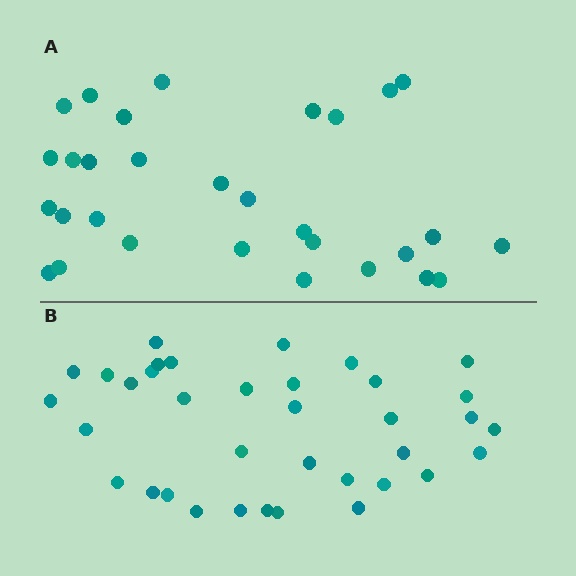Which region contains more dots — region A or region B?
Region B (the bottom region) has more dots.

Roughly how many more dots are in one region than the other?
Region B has about 6 more dots than region A.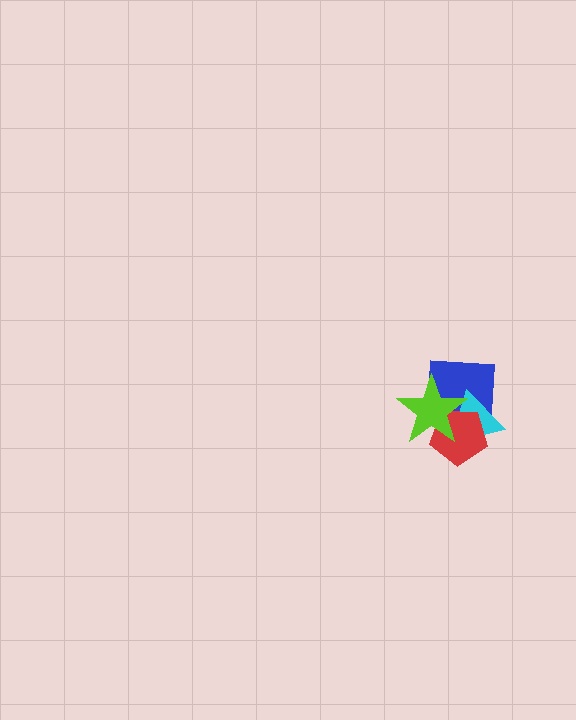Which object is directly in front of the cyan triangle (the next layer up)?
The red pentagon is directly in front of the cyan triangle.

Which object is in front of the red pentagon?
The lime star is in front of the red pentagon.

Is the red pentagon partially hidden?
Yes, it is partially covered by another shape.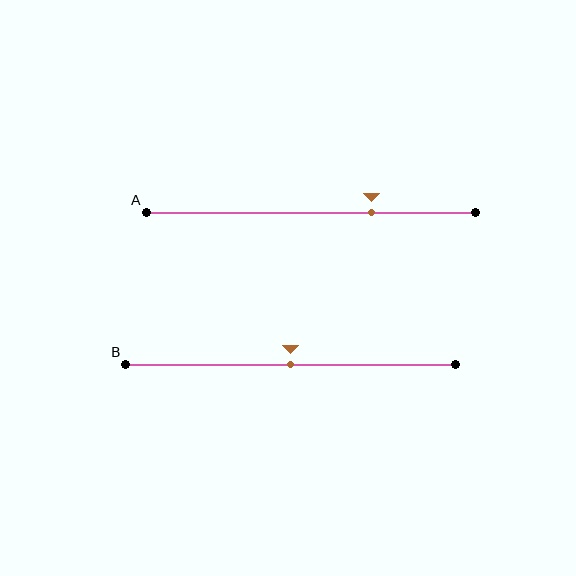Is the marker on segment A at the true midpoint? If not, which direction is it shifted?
No, the marker on segment A is shifted to the right by about 18% of the segment length.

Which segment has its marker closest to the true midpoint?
Segment B has its marker closest to the true midpoint.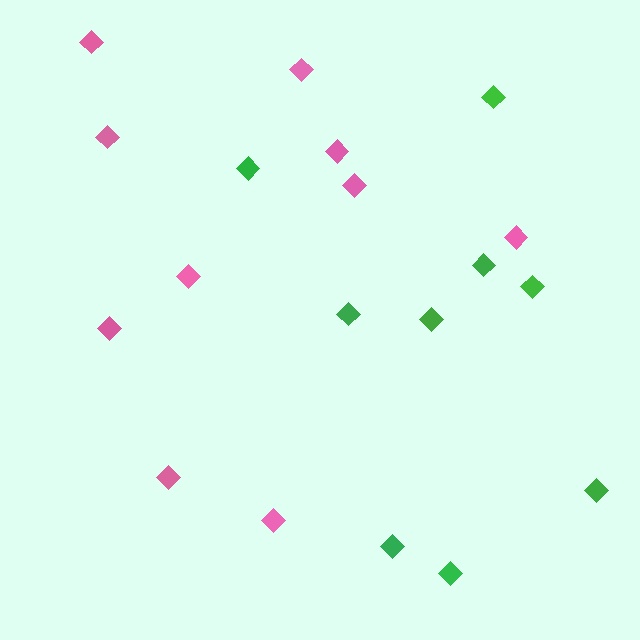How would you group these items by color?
There are 2 groups: one group of pink diamonds (10) and one group of green diamonds (9).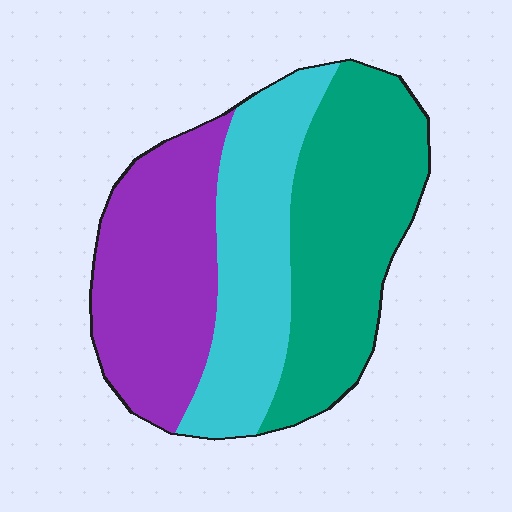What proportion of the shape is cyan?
Cyan covers about 30% of the shape.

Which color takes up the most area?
Teal, at roughly 40%.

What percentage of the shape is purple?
Purple covers around 35% of the shape.